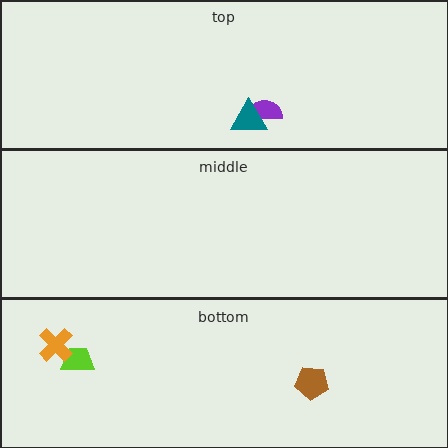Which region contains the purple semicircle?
The top region.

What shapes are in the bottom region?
The lime trapezoid, the brown pentagon, the orange cross.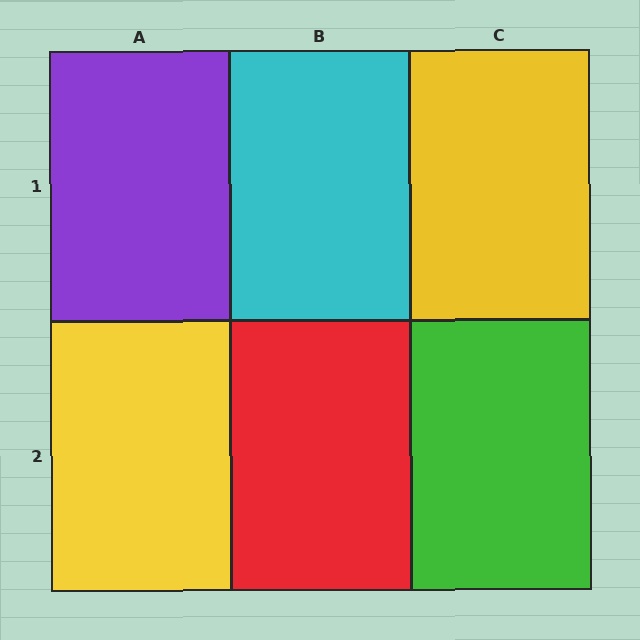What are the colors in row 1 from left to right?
Purple, cyan, yellow.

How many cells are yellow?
2 cells are yellow.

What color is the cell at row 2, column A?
Yellow.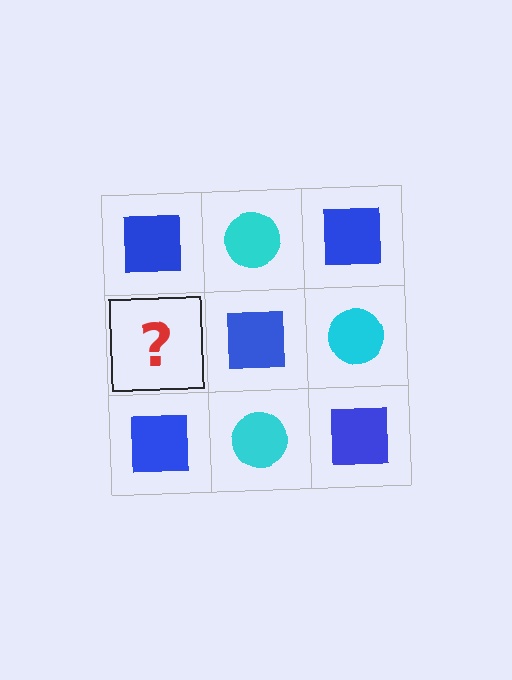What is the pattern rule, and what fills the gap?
The rule is that it alternates blue square and cyan circle in a checkerboard pattern. The gap should be filled with a cyan circle.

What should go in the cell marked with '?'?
The missing cell should contain a cyan circle.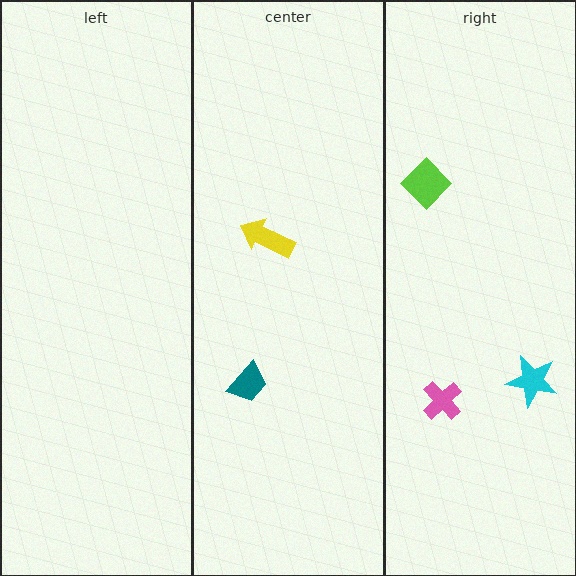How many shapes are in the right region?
3.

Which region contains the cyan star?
The right region.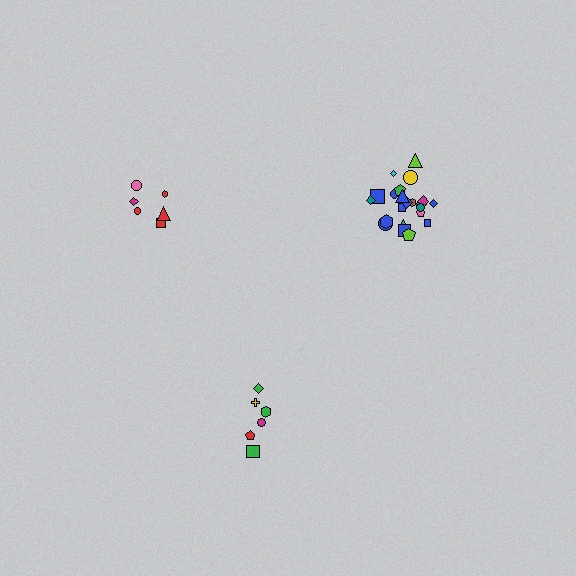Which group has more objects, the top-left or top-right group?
The top-right group.